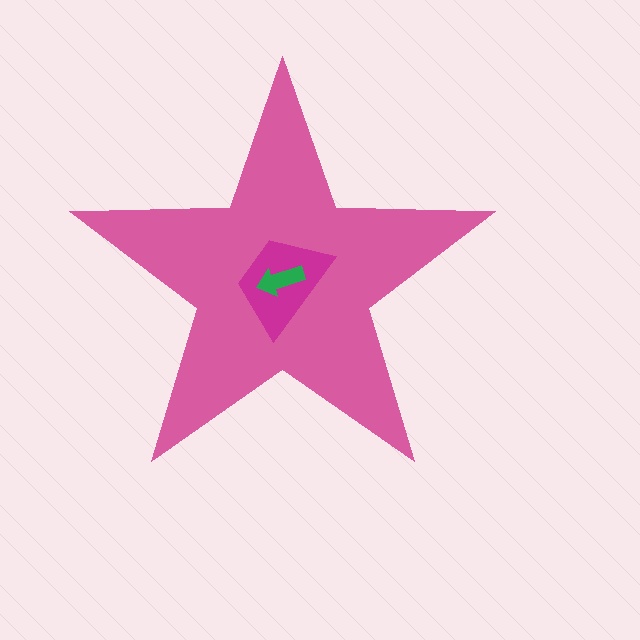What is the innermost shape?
The green arrow.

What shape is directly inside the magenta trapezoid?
The green arrow.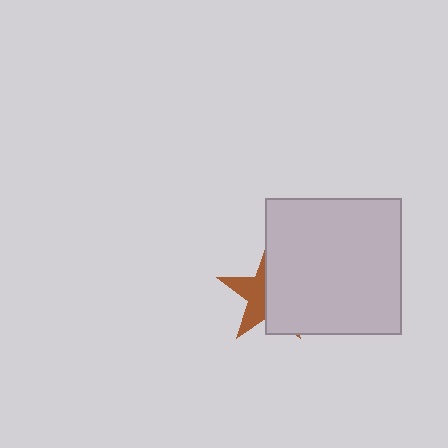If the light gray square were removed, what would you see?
You would see the complete brown star.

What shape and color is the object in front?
The object in front is a light gray square.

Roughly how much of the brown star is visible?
A small part of it is visible (roughly 44%).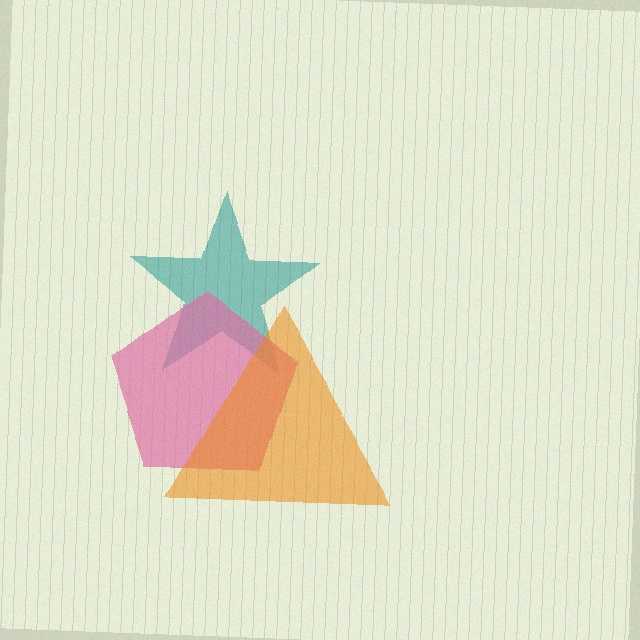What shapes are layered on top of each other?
The layered shapes are: a teal star, a pink pentagon, an orange triangle.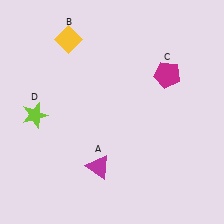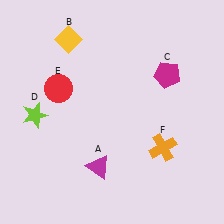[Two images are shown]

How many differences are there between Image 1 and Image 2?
There are 2 differences between the two images.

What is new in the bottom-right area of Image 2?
An orange cross (F) was added in the bottom-right area of Image 2.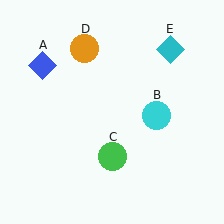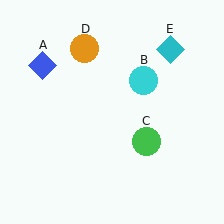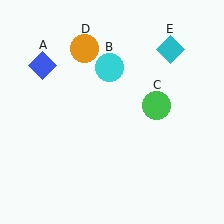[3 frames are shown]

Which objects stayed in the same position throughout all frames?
Blue diamond (object A) and orange circle (object D) and cyan diamond (object E) remained stationary.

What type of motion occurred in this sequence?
The cyan circle (object B), green circle (object C) rotated counterclockwise around the center of the scene.